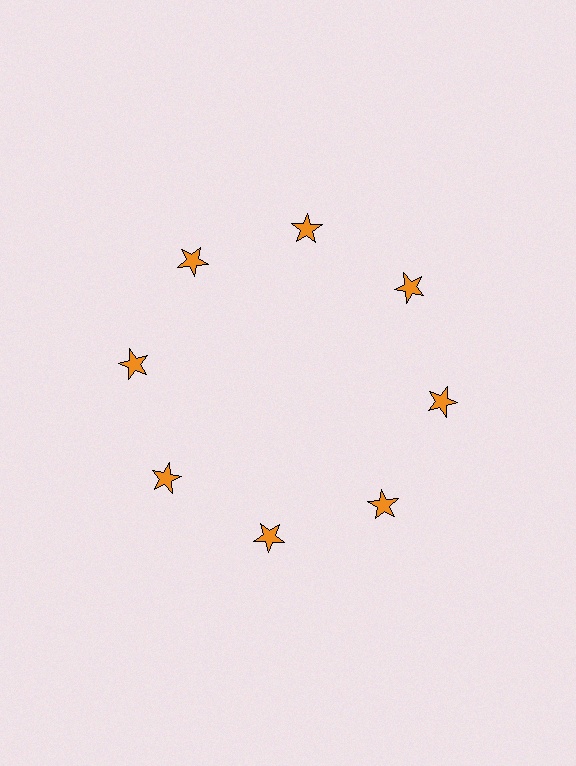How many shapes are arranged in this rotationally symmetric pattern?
There are 8 shapes, arranged in 8 groups of 1.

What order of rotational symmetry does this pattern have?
This pattern has 8-fold rotational symmetry.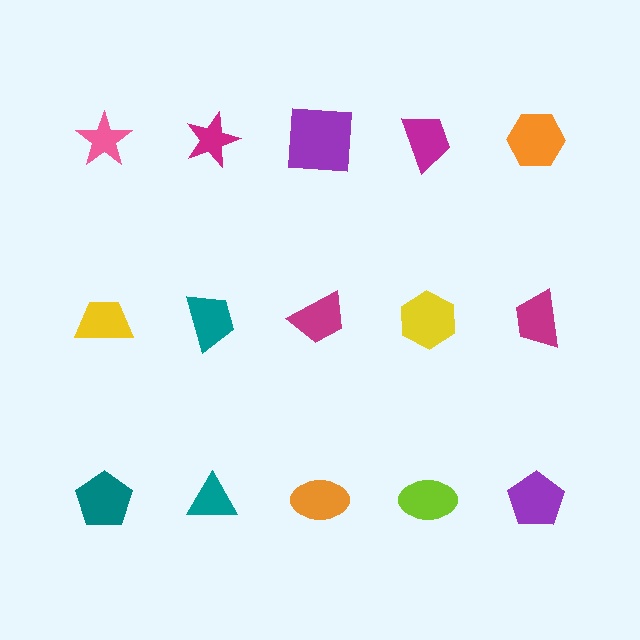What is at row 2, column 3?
A magenta trapezoid.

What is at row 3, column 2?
A teal triangle.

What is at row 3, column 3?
An orange ellipse.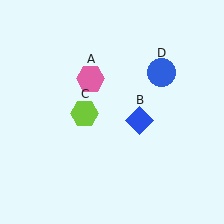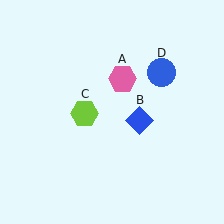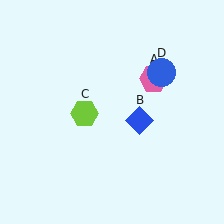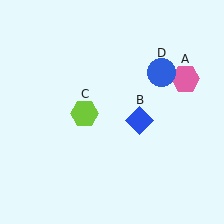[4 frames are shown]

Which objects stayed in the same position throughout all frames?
Blue diamond (object B) and lime hexagon (object C) and blue circle (object D) remained stationary.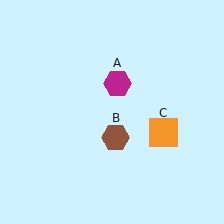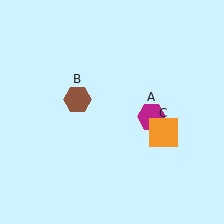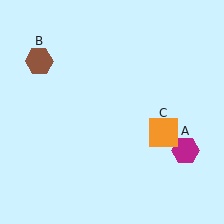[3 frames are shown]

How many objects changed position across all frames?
2 objects changed position: magenta hexagon (object A), brown hexagon (object B).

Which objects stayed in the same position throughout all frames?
Orange square (object C) remained stationary.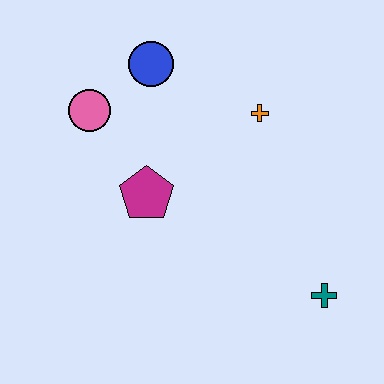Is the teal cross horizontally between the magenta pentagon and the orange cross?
No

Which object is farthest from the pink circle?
The teal cross is farthest from the pink circle.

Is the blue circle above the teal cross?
Yes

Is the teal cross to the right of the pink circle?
Yes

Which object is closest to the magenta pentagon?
The pink circle is closest to the magenta pentagon.